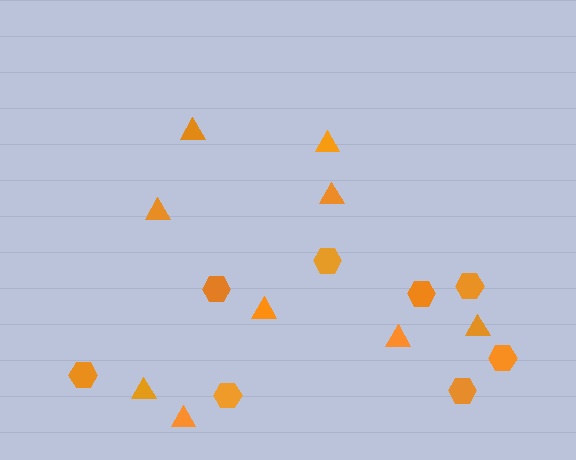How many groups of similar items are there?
There are 2 groups: one group of hexagons (8) and one group of triangles (9).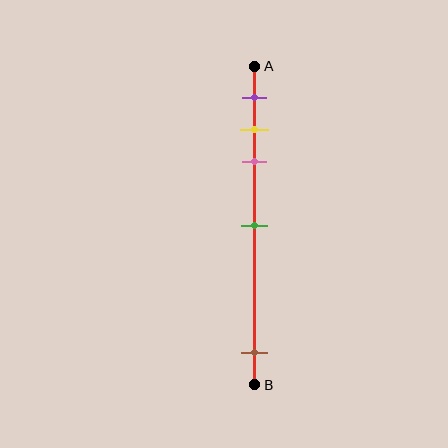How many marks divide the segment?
There are 5 marks dividing the segment.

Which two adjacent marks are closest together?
The yellow and pink marks are the closest adjacent pair.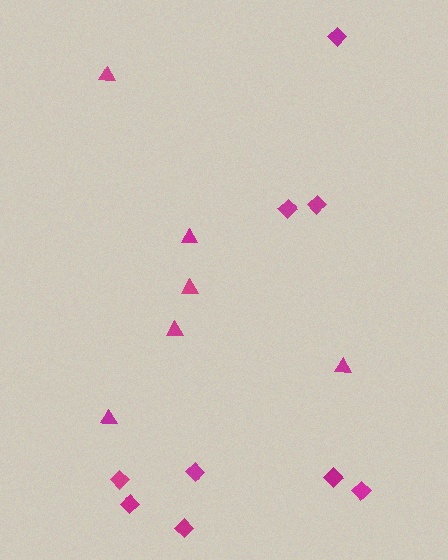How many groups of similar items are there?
There are 2 groups: one group of diamonds (9) and one group of triangles (6).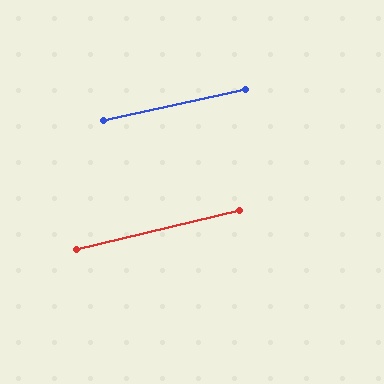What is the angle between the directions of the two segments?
Approximately 1 degree.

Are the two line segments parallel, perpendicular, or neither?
Parallel — their directions differ by only 1.1°.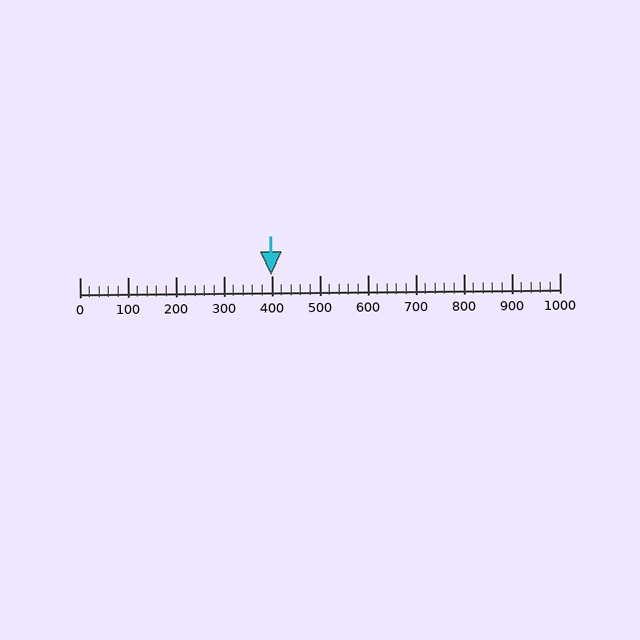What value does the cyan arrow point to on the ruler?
The cyan arrow points to approximately 400.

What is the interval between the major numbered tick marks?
The major tick marks are spaced 100 units apart.